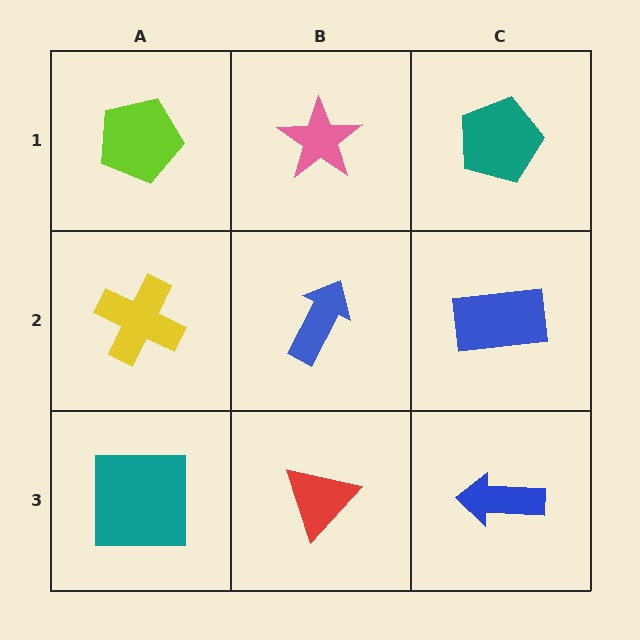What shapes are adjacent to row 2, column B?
A pink star (row 1, column B), a red triangle (row 3, column B), a yellow cross (row 2, column A), a blue rectangle (row 2, column C).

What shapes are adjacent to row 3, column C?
A blue rectangle (row 2, column C), a red triangle (row 3, column B).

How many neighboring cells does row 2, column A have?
3.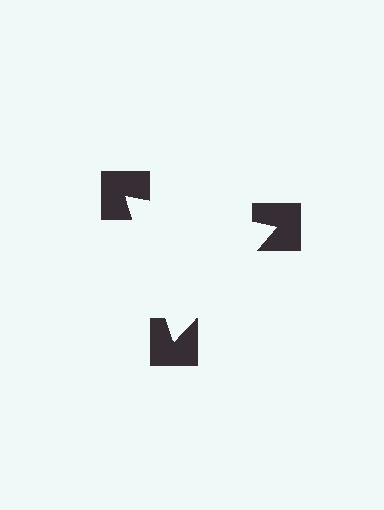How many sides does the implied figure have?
3 sides.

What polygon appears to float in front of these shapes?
An illusory triangle — its edges are inferred from the aligned wedge cuts in the notched squares, not physically drawn.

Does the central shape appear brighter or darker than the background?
It typically appears slightly brighter than the background, even though no actual brightness change is drawn.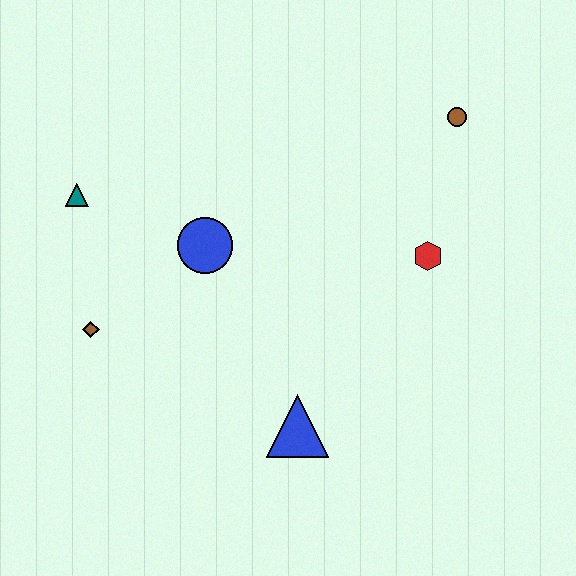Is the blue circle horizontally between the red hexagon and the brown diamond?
Yes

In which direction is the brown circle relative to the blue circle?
The brown circle is to the right of the blue circle.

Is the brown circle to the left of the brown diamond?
No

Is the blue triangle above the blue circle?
No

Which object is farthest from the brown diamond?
The brown circle is farthest from the brown diamond.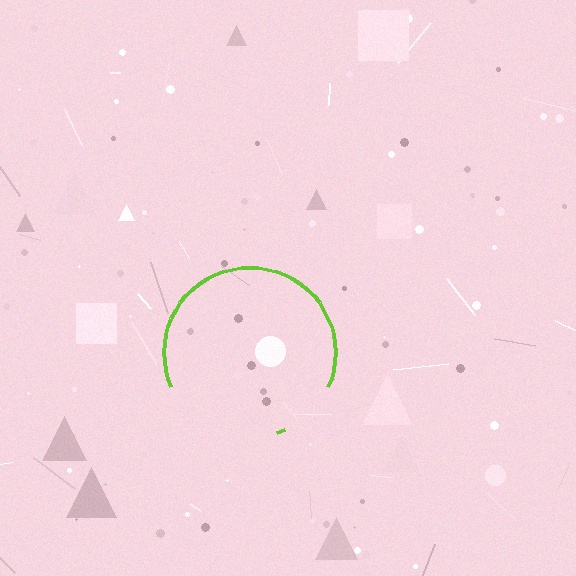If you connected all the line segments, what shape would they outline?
They would outline a circle.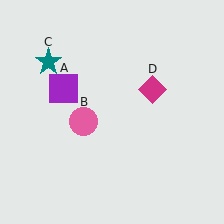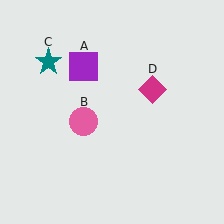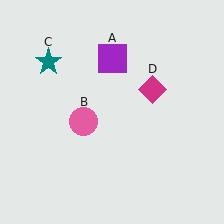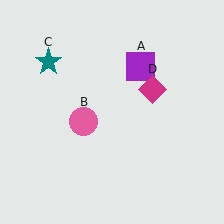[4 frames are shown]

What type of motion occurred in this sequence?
The purple square (object A) rotated clockwise around the center of the scene.